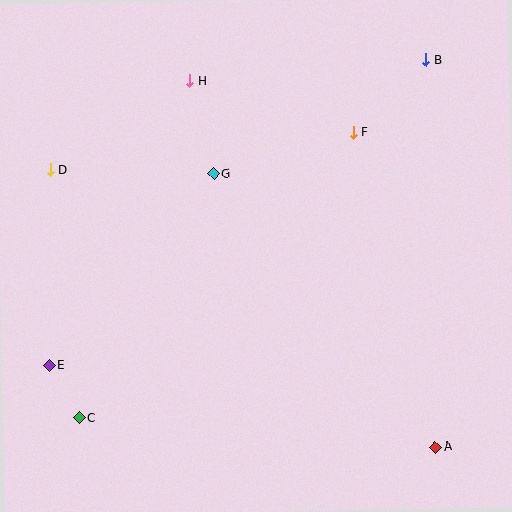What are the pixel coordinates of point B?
Point B is at (426, 59).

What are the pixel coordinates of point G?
Point G is at (213, 173).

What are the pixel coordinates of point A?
Point A is at (435, 447).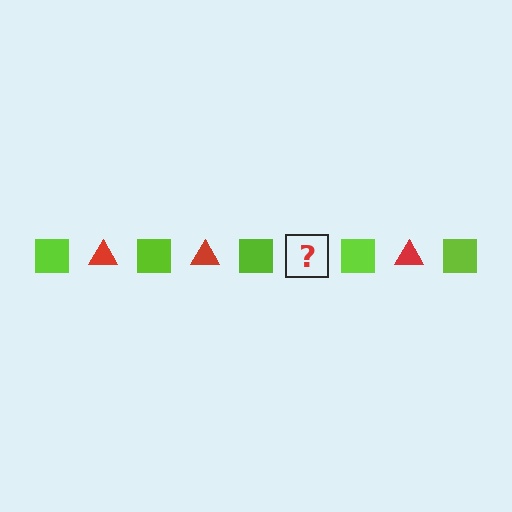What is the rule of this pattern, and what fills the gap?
The rule is that the pattern alternates between lime square and red triangle. The gap should be filled with a red triangle.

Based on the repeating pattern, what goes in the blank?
The blank should be a red triangle.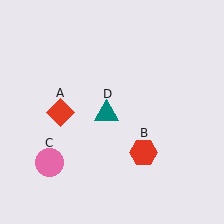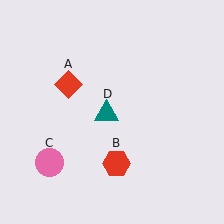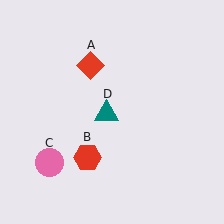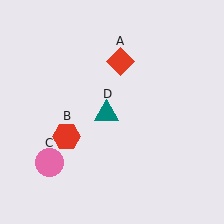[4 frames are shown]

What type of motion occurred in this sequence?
The red diamond (object A), red hexagon (object B) rotated clockwise around the center of the scene.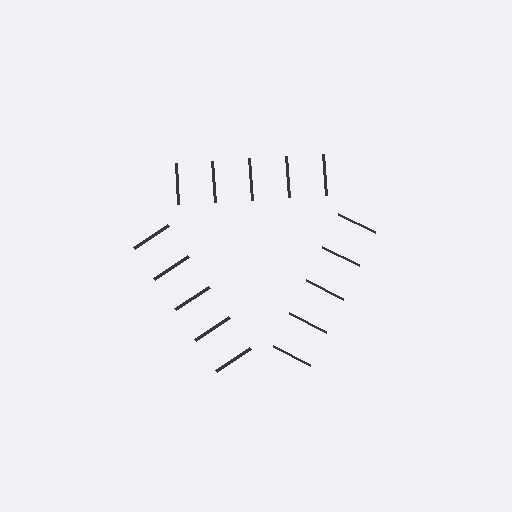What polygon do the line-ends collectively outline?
An illusory triangle — the line segments terminate on its edges but no continuous stroke is drawn.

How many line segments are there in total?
15 — 5 along each of the 3 edges.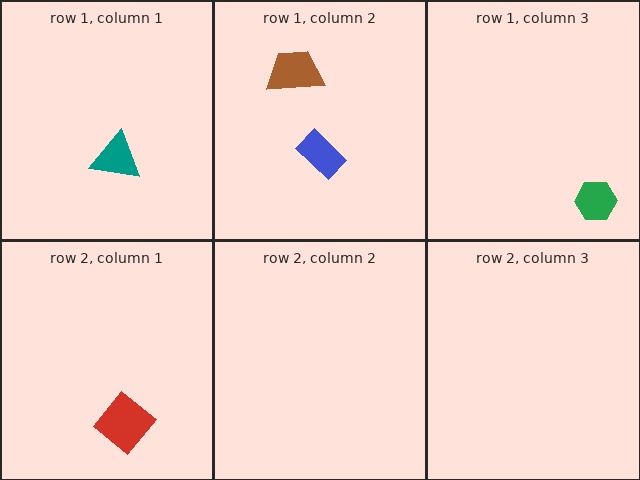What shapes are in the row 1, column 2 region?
The brown trapezoid, the blue rectangle.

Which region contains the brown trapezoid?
The row 1, column 2 region.